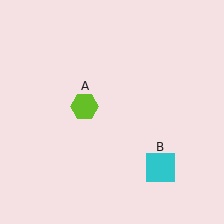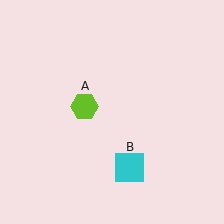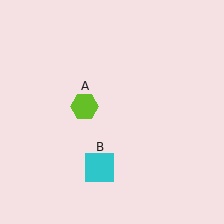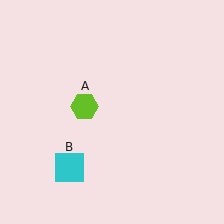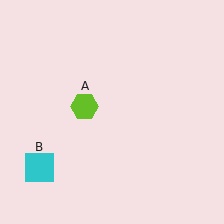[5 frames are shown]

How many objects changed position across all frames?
1 object changed position: cyan square (object B).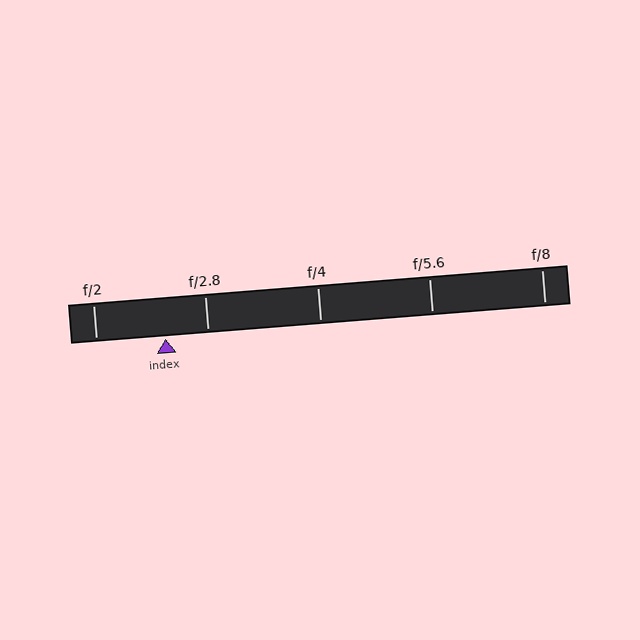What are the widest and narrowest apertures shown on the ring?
The widest aperture shown is f/2 and the narrowest is f/8.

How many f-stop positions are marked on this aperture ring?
There are 5 f-stop positions marked.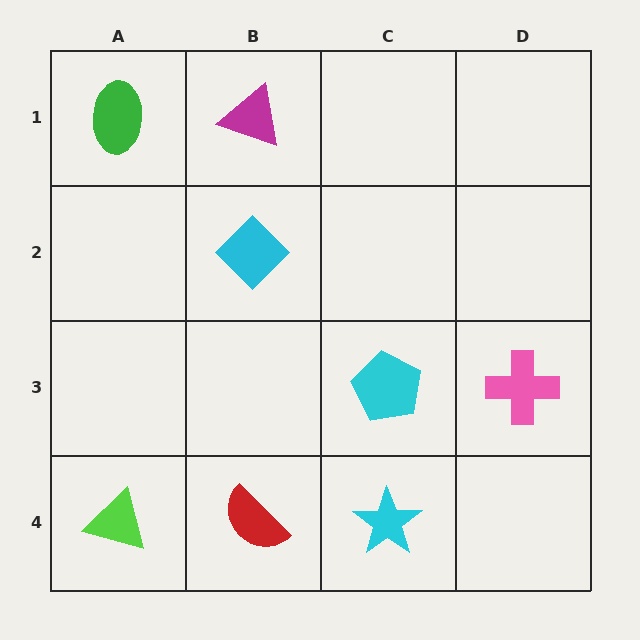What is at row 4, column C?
A cyan star.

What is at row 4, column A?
A lime triangle.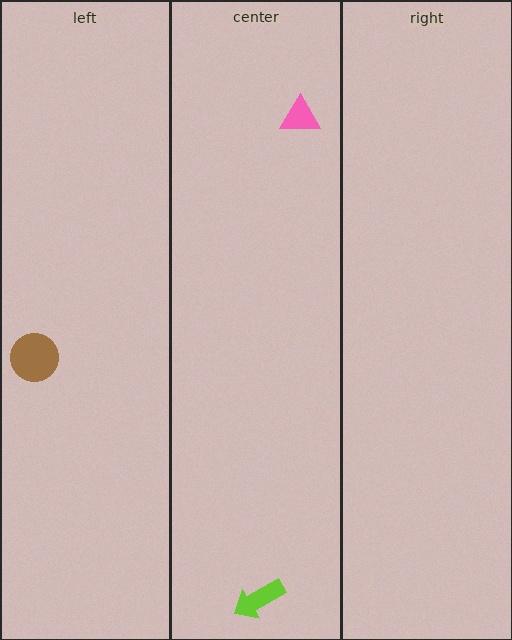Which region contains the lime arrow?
The center region.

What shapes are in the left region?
The brown circle.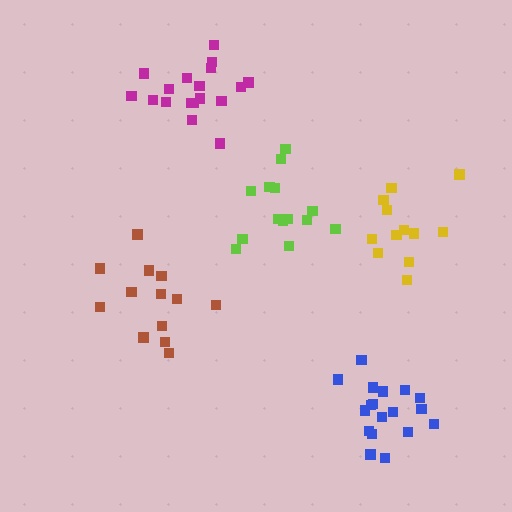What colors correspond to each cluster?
The clusters are colored: brown, blue, lime, magenta, yellow.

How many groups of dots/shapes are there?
There are 5 groups.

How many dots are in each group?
Group 1: 13 dots, Group 2: 18 dots, Group 3: 14 dots, Group 4: 18 dots, Group 5: 12 dots (75 total).